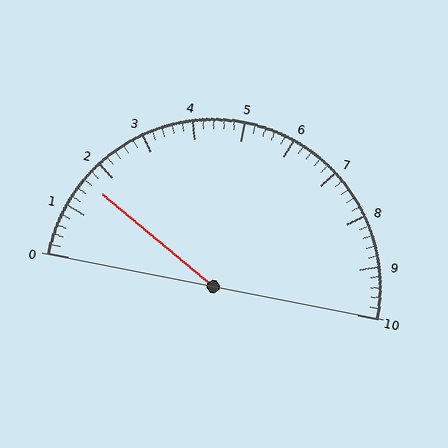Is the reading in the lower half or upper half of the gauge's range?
The reading is in the lower half of the range (0 to 10).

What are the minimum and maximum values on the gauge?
The gauge ranges from 0 to 10.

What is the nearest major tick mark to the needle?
The nearest major tick mark is 2.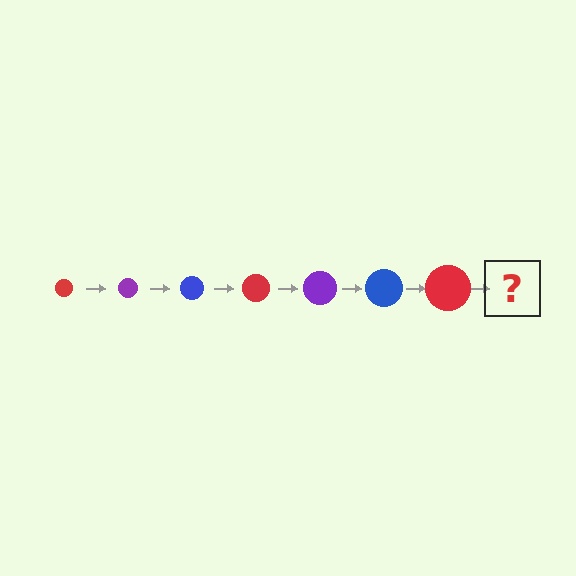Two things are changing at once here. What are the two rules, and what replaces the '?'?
The two rules are that the circle grows larger each step and the color cycles through red, purple, and blue. The '?' should be a purple circle, larger than the previous one.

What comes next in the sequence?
The next element should be a purple circle, larger than the previous one.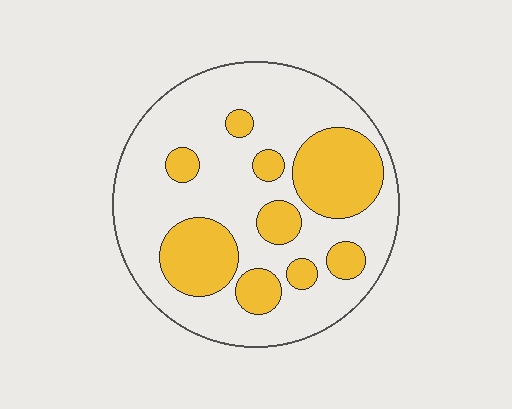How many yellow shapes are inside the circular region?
9.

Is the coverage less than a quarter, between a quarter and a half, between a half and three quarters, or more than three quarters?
Between a quarter and a half.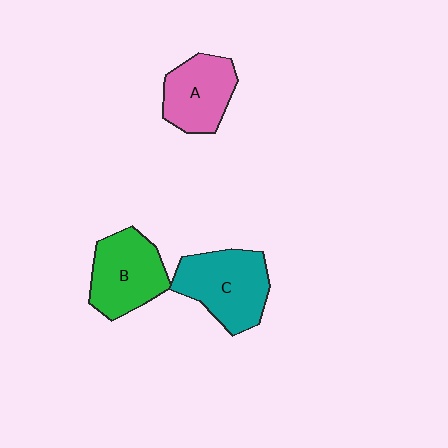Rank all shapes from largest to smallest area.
From largest to smallest: C (teal), B (green), A (pink).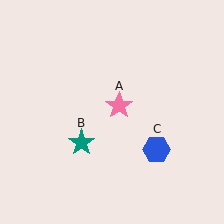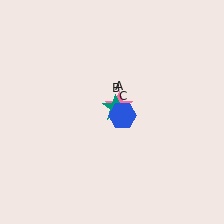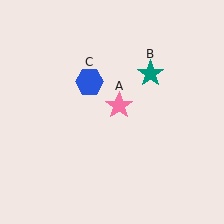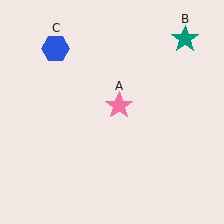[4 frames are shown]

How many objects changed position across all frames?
2 objects changed position: teal star (object B), blue hexagon (object C).